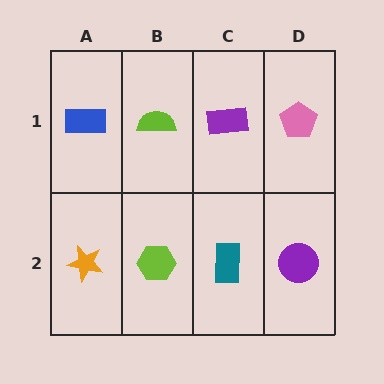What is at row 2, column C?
A teal rectangle.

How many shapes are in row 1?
4 shapes.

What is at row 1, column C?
A purple rectangle.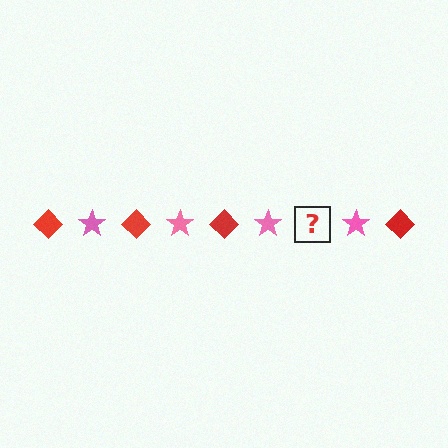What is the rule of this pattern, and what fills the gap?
The rule is that the pattern alternates between red diamond and pink star. The gap should be filled with a red diamond.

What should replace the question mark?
The question mark should be replaced with a red diamond.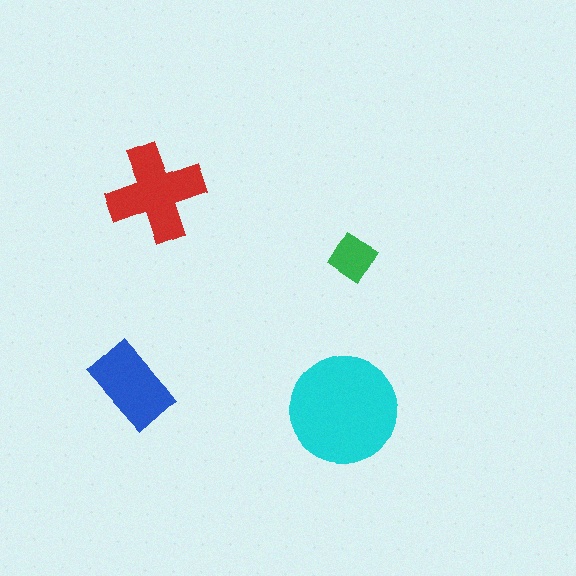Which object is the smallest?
The green diamond.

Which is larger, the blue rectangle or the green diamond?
The blue rectangle.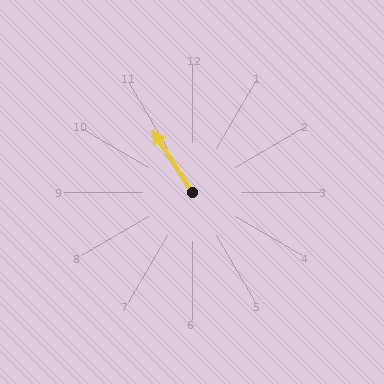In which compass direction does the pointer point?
Northwest.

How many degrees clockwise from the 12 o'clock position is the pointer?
Approximately 327 degrees.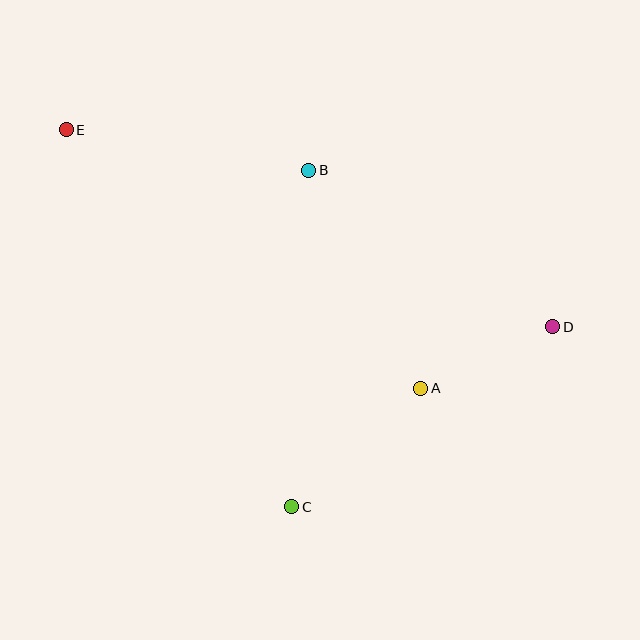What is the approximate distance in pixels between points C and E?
The distance between C and E is approximately 439 pixels.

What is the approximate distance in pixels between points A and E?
The distance between A and E is approximately 439 pixels.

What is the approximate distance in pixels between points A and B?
The distance between A and B is approximately 245 pixels.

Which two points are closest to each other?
Points A and D are closest to each other.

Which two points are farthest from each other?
Points D and E are farthest from each other.